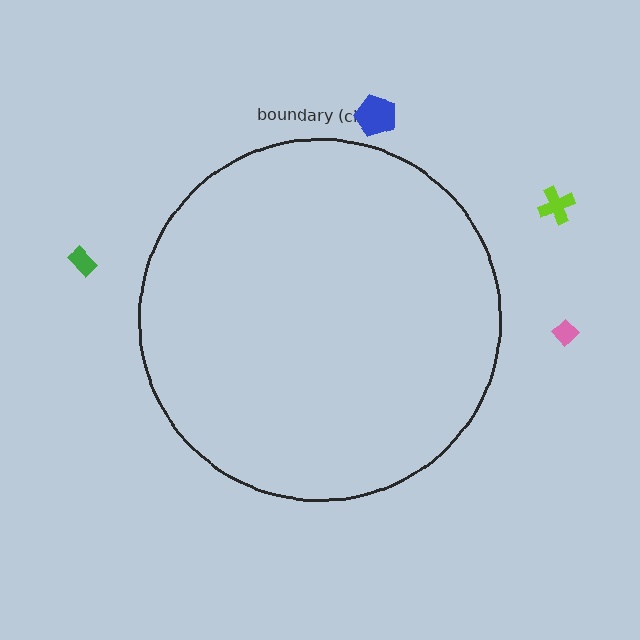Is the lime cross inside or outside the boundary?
Outside.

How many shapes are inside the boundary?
0 inside, 4 outside.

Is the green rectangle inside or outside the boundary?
Outside.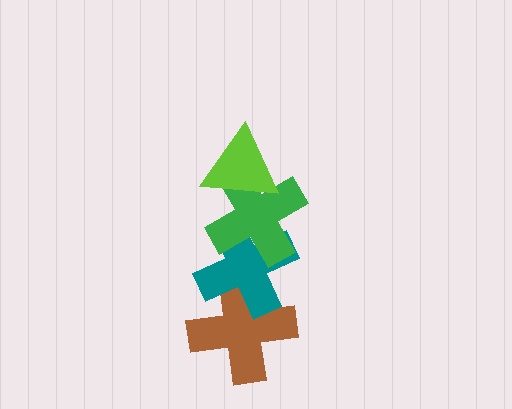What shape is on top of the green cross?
The lime triangle is on top of the green cross.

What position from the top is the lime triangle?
The lime triangle is 1st from the top.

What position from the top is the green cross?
The green cross is 2nd from the top.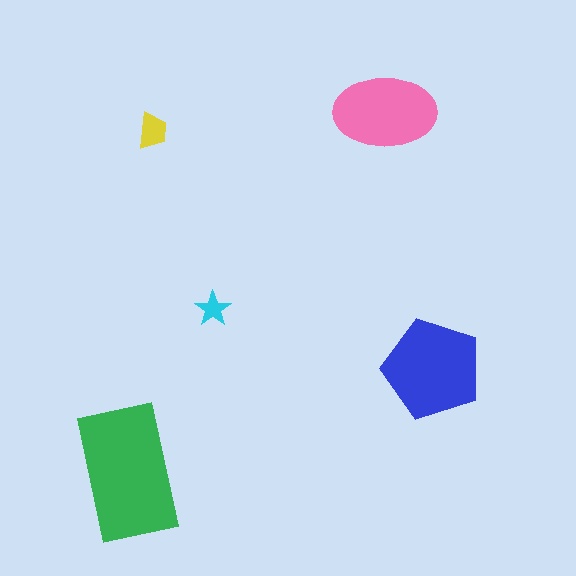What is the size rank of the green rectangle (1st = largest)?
1st.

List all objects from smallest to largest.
The cyan star, the yellow trapezoid, the pink ellipse, the blue pentagon, the green rectangle.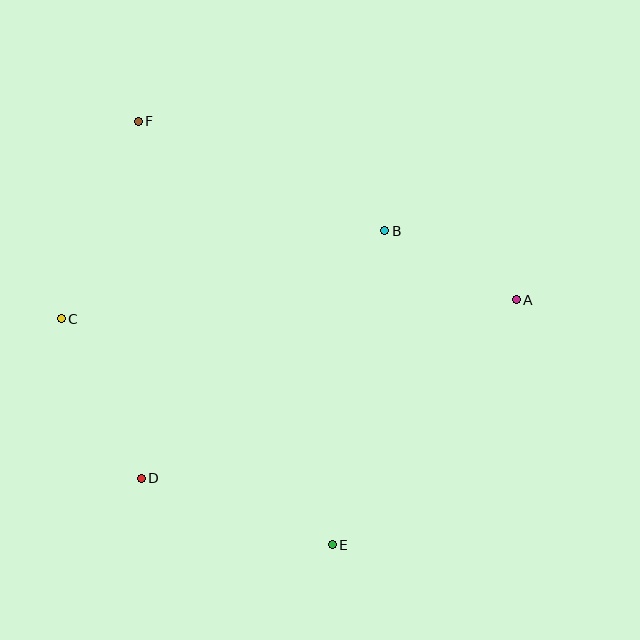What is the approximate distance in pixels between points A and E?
The distance between A and E is approximately 307 pixels.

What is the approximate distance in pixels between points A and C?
The distance between A and C is approximately 455 pixels.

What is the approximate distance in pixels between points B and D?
The distance between B and D is approximately 347 pixels.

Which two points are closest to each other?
Points A and B are closest to each other.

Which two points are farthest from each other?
Points E and F are farthest from each other.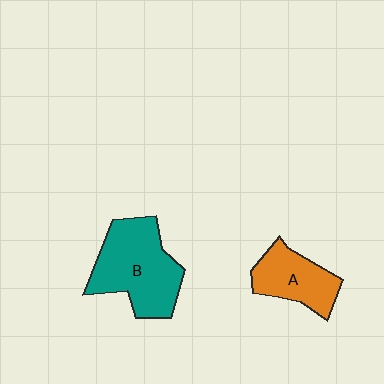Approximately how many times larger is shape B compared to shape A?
Approximately 1.6 times.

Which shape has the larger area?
Shape B (teal).